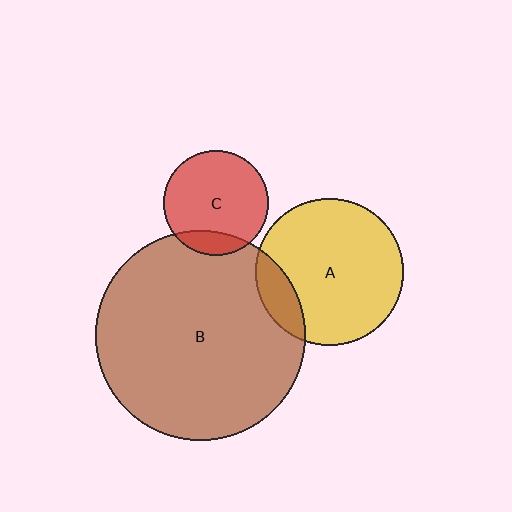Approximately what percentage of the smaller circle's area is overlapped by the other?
Approximately 15%.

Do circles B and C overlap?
Yes.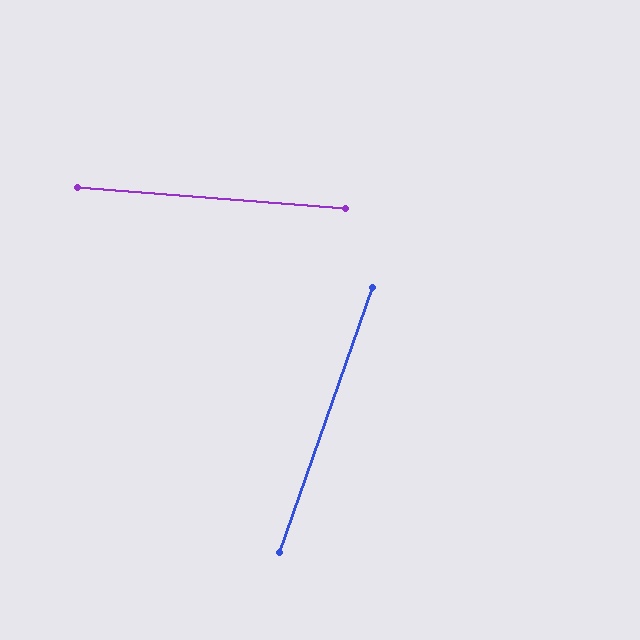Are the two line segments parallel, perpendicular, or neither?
Neither parallel nor perpendicular — they differ by about 75°.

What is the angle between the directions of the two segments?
Approximately 75 degrees.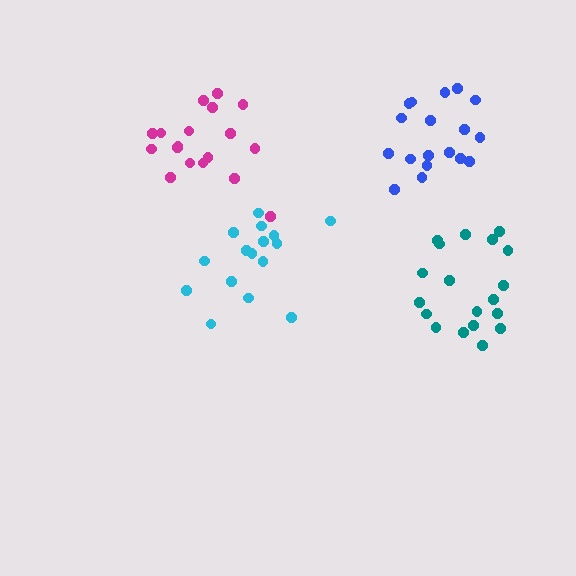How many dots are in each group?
Group 1: 18 dots, Group 2: 19 dots, Group 3: 16 dots, Group 4: 18 dots (71 total).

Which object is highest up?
The blue cluster is topmost.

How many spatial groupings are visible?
There are 4 spatial groupings.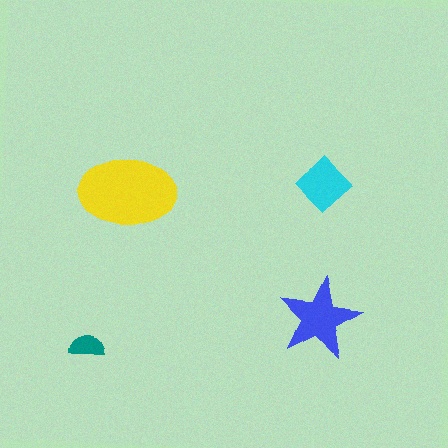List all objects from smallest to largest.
The teal semicircle, the cyan diamond, the blue star, the yellow ellipse.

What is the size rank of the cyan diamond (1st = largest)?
3rd.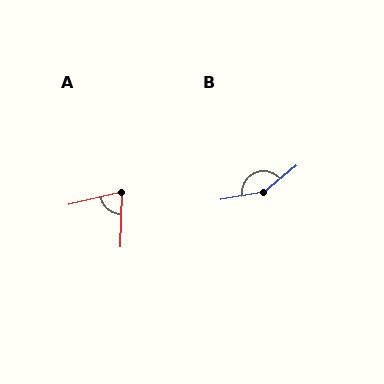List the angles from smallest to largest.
A (75°), B (151°).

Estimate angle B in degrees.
Approximately 151 degrees.